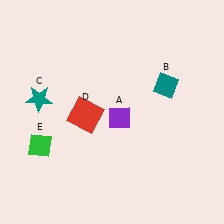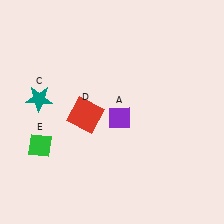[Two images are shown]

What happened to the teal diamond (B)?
The teal diamond (B) was removed in Image 2. It was in the top-right area of Image 1.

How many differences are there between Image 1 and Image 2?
There is 1 difference between the two images.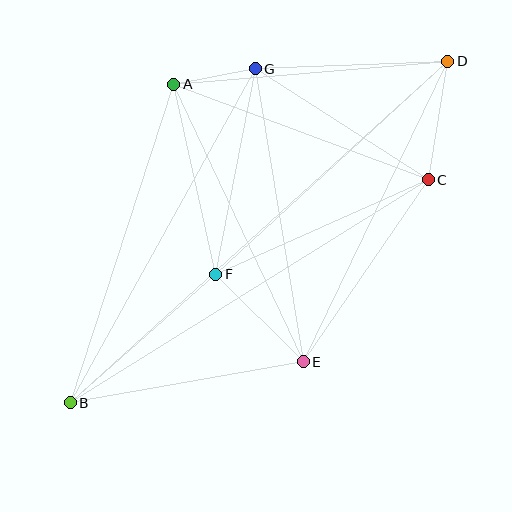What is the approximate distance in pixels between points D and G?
The distance between D and G is approximately 192 pixels.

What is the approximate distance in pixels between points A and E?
The distance between A and E is approximately 306 pixels.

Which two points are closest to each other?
Points A and G are closest to each other.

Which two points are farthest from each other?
Points B and D are farthest from each other.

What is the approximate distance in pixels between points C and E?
The distance between C and E is approximately 221 pixels.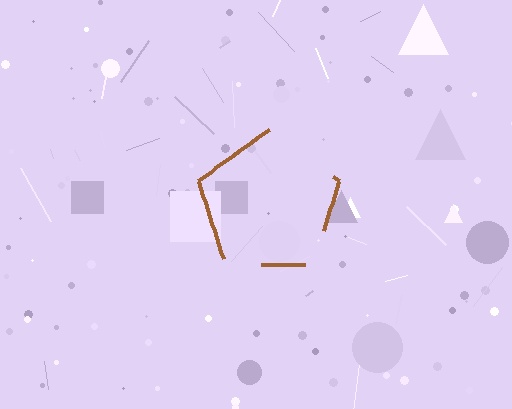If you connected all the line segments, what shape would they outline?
They would outline a pentagon.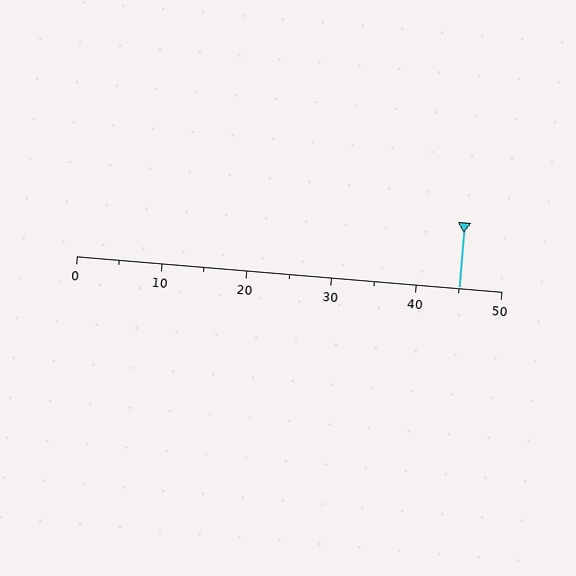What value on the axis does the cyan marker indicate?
The marker indicates approximately 45.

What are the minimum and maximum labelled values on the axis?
The axis runs from 0 to 50.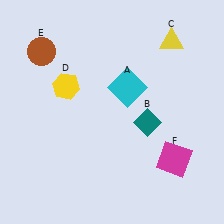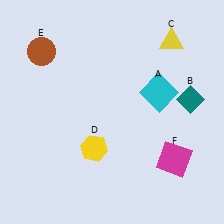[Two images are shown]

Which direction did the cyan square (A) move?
The cyan square (A) moved right.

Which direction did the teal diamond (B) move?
The teal diamond (B) moved right.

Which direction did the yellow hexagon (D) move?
The yellow hexagon (D) moved down.